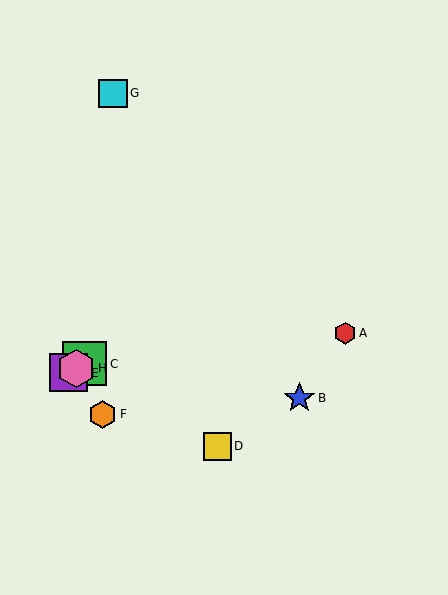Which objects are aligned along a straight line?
Objects C, E, H are aligned along a straight line.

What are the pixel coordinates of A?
Object A is at (345, 333).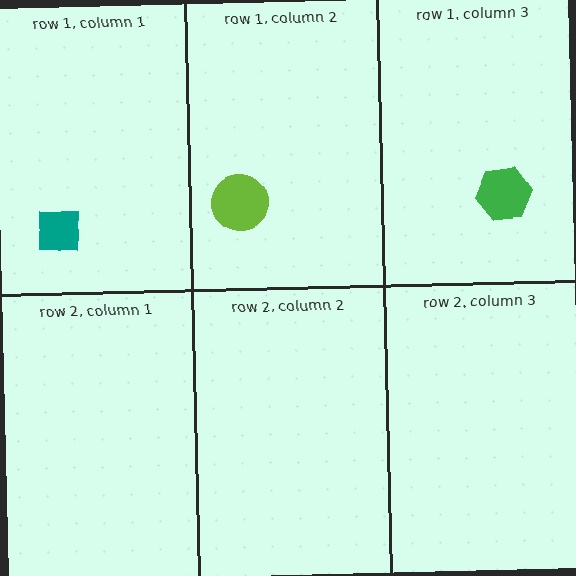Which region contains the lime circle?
The row 1, column 2 region.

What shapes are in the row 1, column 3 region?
The green hexagon.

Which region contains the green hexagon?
The row 1, column 3 region.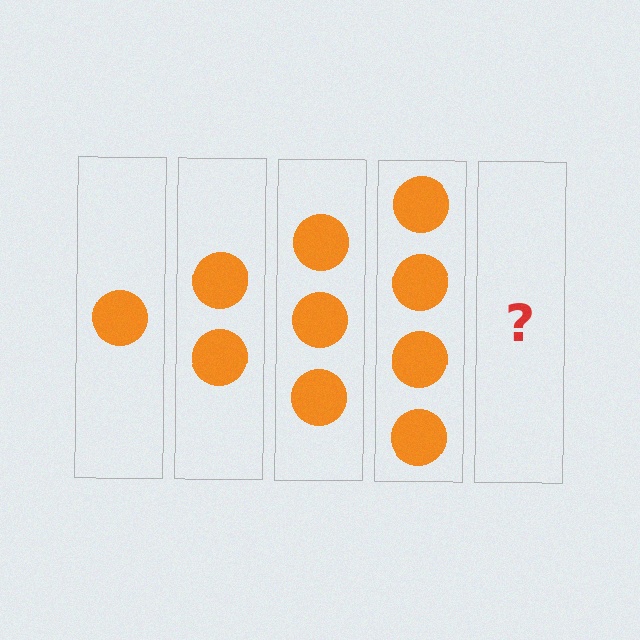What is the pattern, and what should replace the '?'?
The pattern is that each step adds one more circle. The '?' should be 5 circles.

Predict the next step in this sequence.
The next step is 5 circles.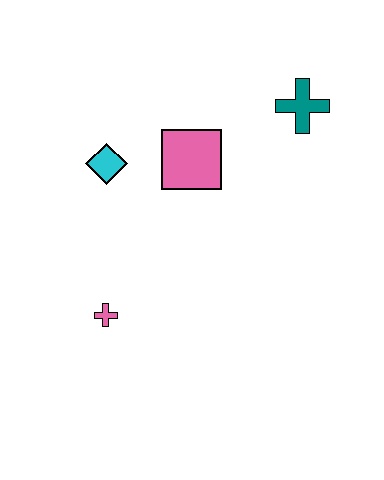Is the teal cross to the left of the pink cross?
No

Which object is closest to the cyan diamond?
The pink square is closest to the cyan diamond.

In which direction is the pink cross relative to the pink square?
The pink cross is below the pink square.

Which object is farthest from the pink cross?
The teal cross is farthest from the pink cross.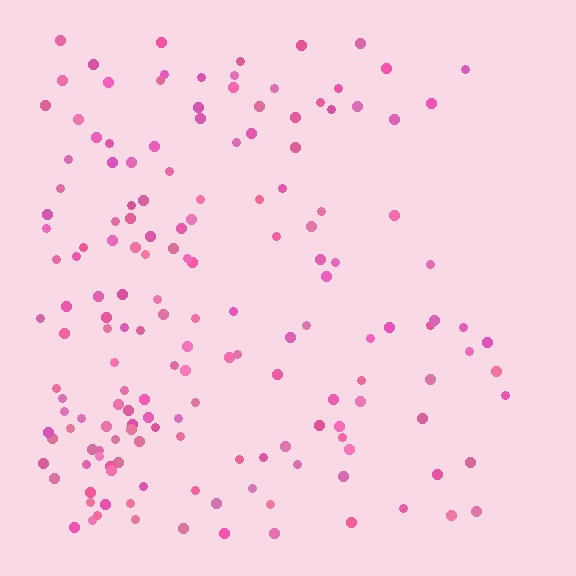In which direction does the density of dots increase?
From right to left, with the left side densest.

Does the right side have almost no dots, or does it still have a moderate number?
Still a moderate number, just noticeably fewer than the left.